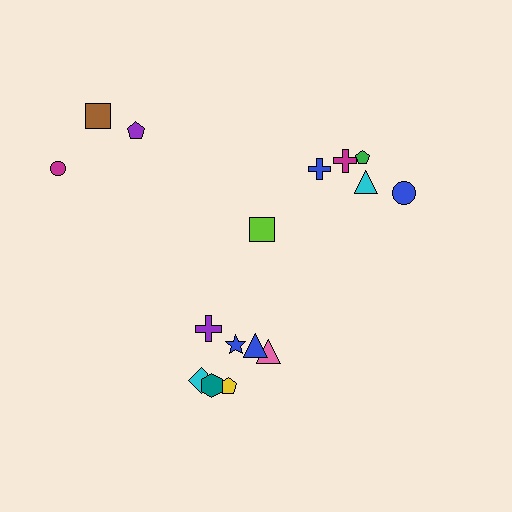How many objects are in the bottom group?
There are 7 objects.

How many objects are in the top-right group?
There are 6 objects.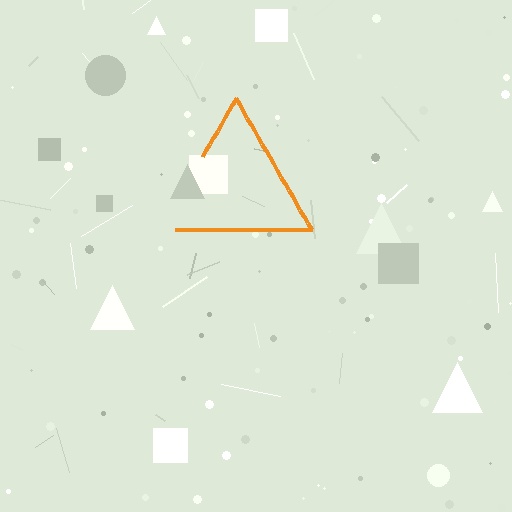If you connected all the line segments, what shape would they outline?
They would outline a triangle.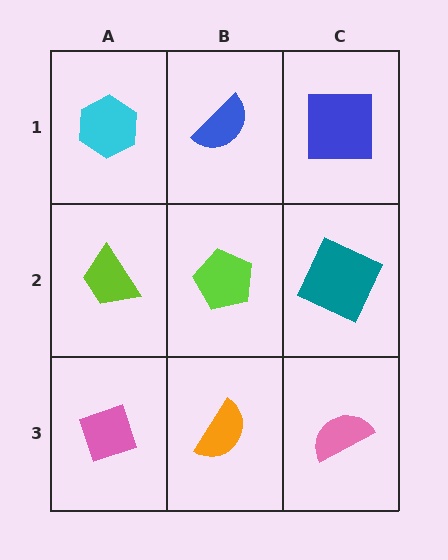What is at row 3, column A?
A pink diamond.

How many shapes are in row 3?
3 shapes.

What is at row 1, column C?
A blue square.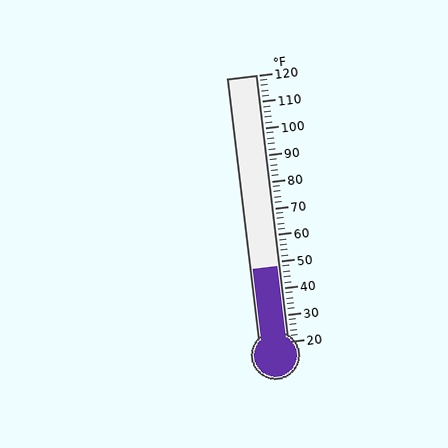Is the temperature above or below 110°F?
The temperature is below 110°F.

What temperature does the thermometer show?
The thermometer shows approximately 48°F.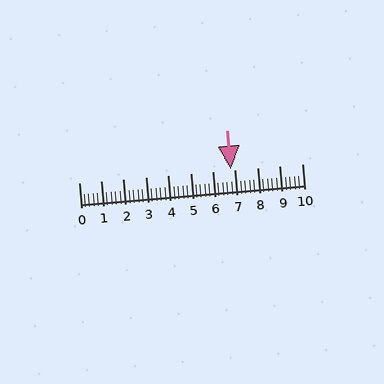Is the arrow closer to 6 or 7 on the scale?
The arrow is closer to 7.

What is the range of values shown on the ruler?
The ruler shows values from 0 to 10.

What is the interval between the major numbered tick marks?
The major tick marks are spaced 1 units apart.